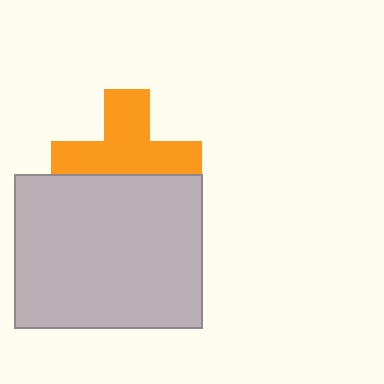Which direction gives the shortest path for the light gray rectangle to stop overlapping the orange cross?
Moving down gives the shortest separation.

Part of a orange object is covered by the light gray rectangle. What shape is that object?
It is a cross.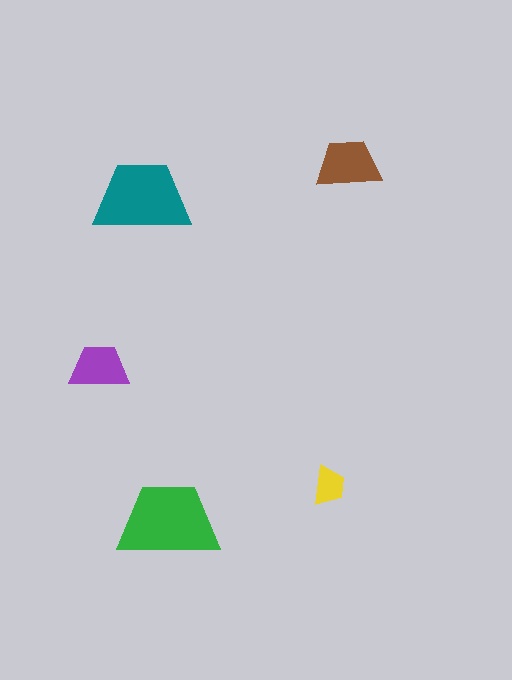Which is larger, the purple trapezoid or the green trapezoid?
The green one.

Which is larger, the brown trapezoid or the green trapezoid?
The green one.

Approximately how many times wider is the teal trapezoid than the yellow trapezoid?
About 2.5 times wider.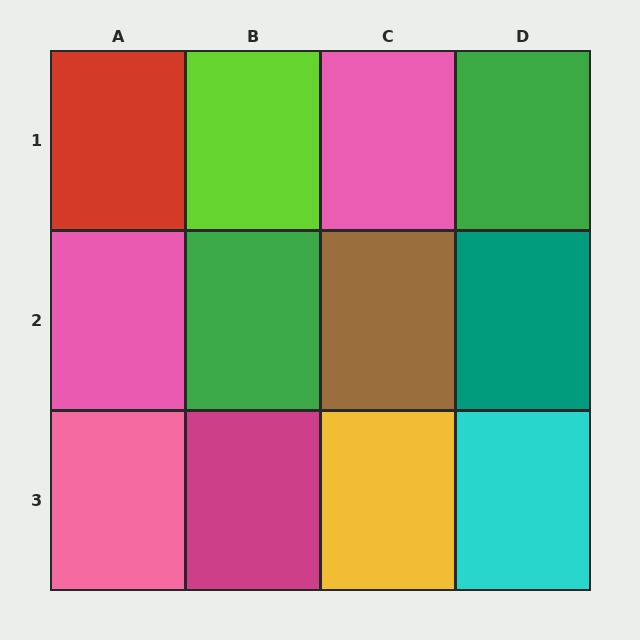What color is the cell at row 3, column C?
Yellow.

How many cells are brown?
1 cell is brown.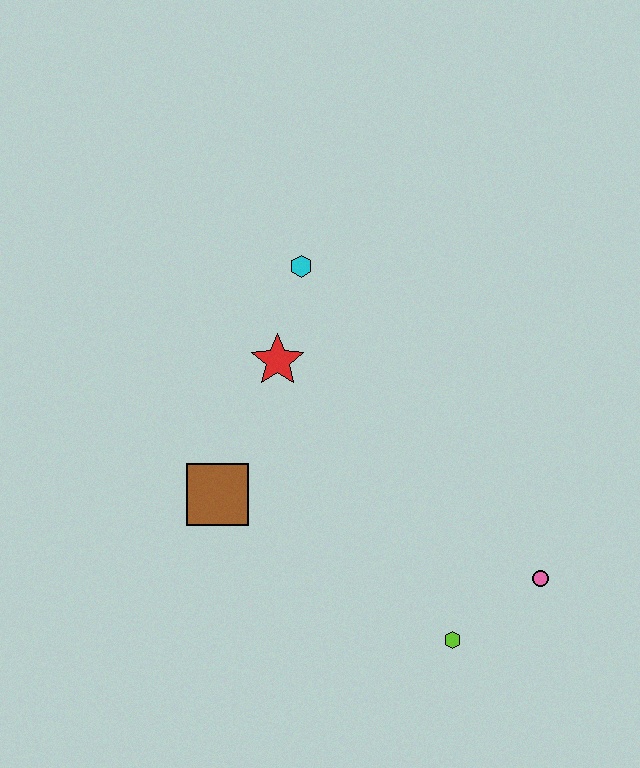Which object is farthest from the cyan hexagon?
The lime hexagon is farthest from the cyan hexagon.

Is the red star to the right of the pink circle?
No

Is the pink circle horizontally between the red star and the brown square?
No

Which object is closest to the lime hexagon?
The pink circle is closest to the lime hexagon.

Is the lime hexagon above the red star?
No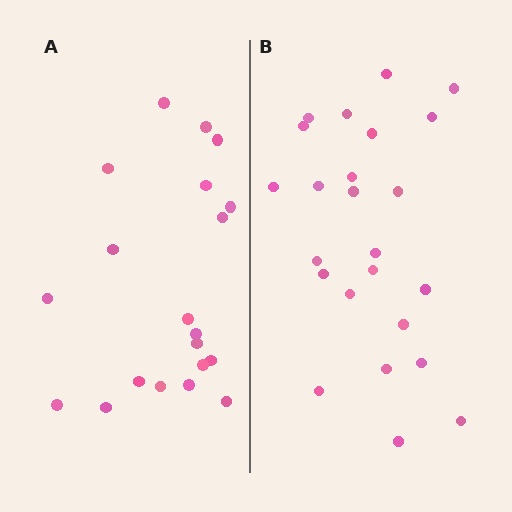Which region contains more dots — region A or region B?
Region B (the right region) has more dots.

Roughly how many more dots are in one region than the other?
Region B has about 4 more dots than region A.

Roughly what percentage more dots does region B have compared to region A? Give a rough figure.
About 20% more.